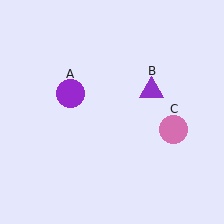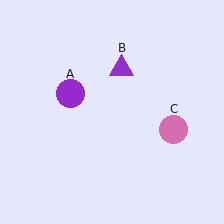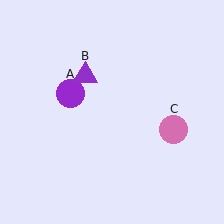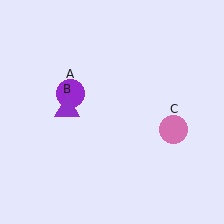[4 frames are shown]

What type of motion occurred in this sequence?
The purple triangle (object B) rotated counterclockwise around the center of the scene.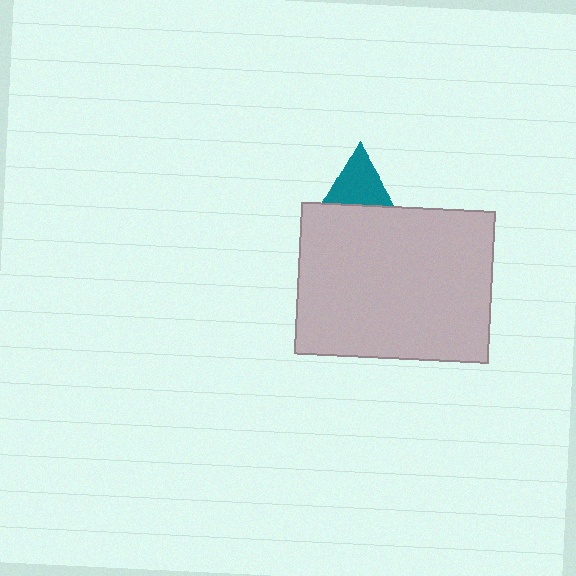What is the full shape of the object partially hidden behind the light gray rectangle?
The partially hidden object is a teal triangle.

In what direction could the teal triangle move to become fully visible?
The teal triangle could move up. That would shift it out from behind the light gray rectangle entirely.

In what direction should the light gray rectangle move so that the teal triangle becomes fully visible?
The light gray rectangle should move down. That is the shortest direction to clear the overlap and leave the teal triangle fully visible.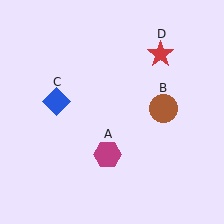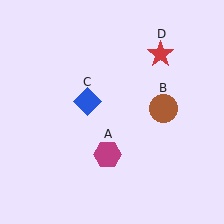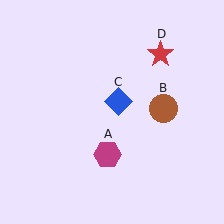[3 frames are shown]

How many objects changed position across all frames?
1 object changed position: blue diamond (object C).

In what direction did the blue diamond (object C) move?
The blue diamond (object C) moved right.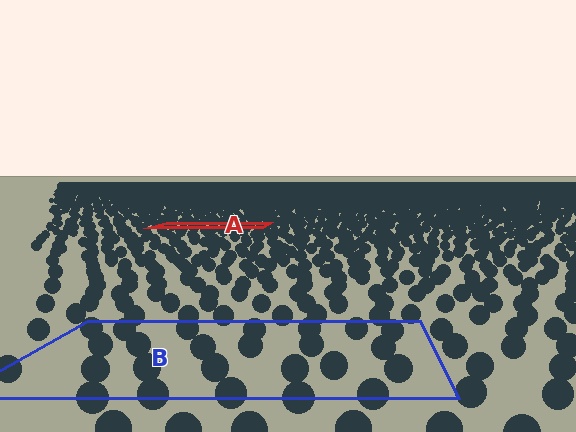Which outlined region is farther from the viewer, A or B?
Region A is farther from the viewer — the texture elements inside it appear smaller and more densely packed.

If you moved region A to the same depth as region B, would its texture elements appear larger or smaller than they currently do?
They would appear larger. At a closer depth, the same texture elements are projected at a bigger on-screen size.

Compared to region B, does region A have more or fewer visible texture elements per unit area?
Region A has more texture elements per unit area — they are packed more densely because it is farther away.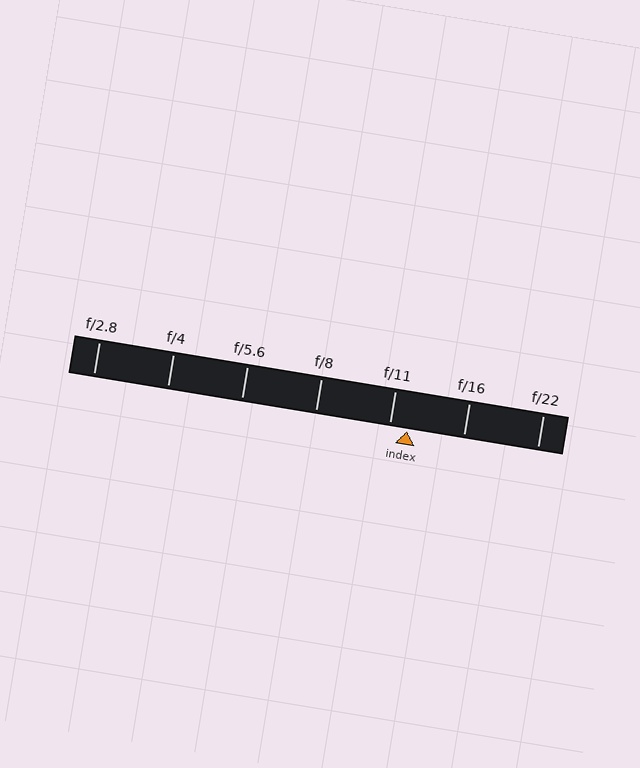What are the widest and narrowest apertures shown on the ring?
The widest aperture shown is f/2.8 and the narrowest is f/22.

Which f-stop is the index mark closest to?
The index mark is closest to f/11.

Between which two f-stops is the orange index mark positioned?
The index mark is between f/11 and f/16.